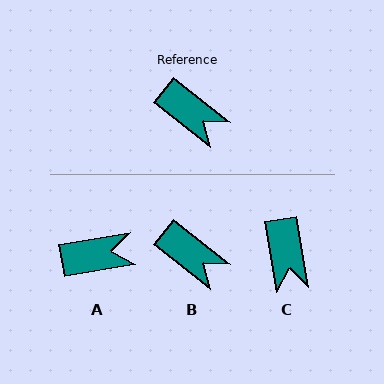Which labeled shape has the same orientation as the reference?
B.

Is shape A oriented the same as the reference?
No, it is off by about 48 degrees.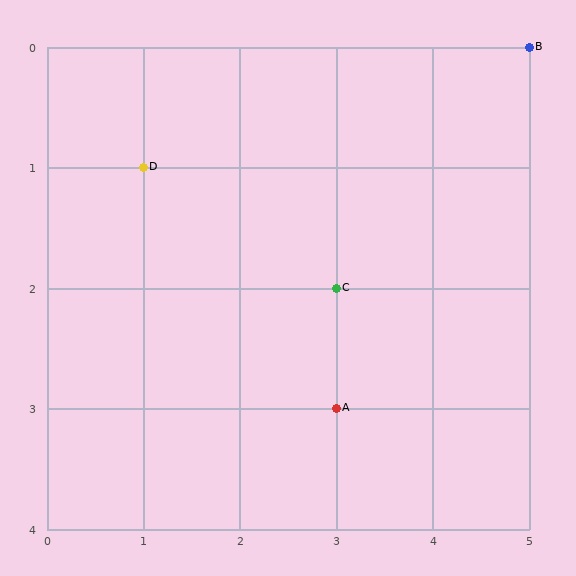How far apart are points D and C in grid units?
Points D and C are 2 columns and 1 row apart (about 2.2 grid units diagonally).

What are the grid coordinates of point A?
Point A is at grid coordinates (3, 3).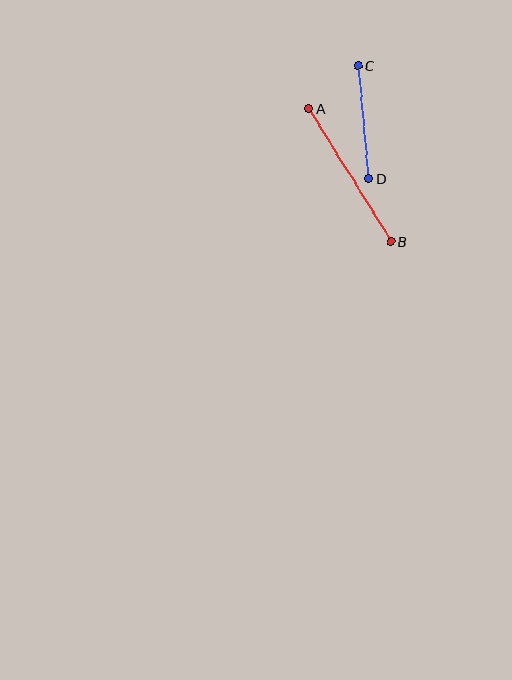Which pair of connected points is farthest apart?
Points A and B are farthest apart.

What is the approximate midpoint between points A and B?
The midpoint is at approximately (350, 175) pixels.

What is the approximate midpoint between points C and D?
The midpoint is at approximately (363, 122) pixels.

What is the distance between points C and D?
The distance is approximately 114 pixels.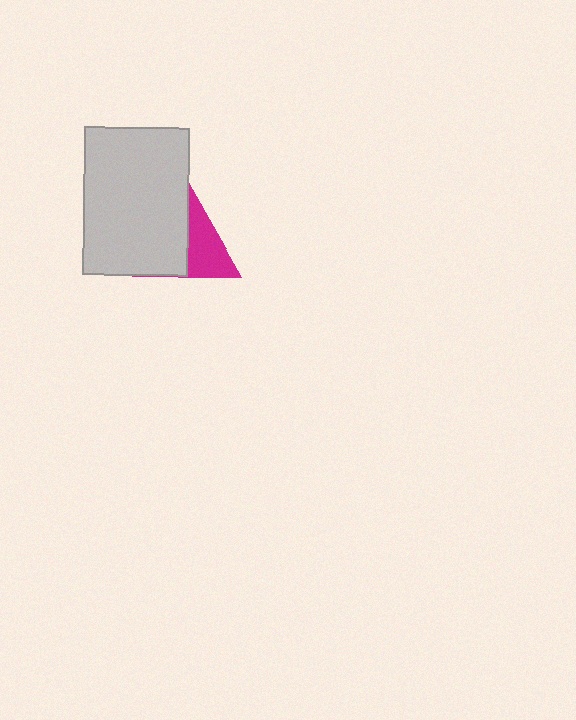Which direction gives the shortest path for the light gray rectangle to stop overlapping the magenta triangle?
Moving left gives the shortest separation.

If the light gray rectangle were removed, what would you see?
You would see the complete magenta triangle.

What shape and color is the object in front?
The object in front is a light gray rectangle.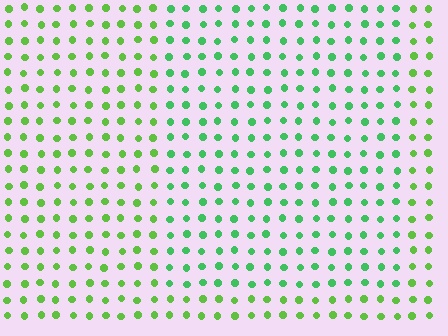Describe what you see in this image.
The image is filled with small lime elements in a uniform arrangement. A rectangle-shaped region is visible where the elements are tinted to a slightly different hue, forming a subtle color boundary.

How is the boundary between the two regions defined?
The boundary is defined purely by a slight shift in hue (about 30 degrees). Spacing, size, and orientation are identical on both sides.